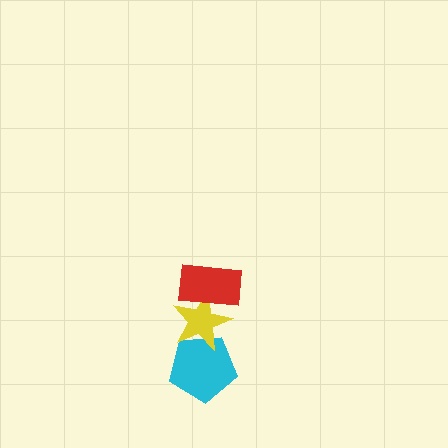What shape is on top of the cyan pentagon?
The yellow star is on top of the cyan pentagon.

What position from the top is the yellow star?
The yellow star is 2nd from the top.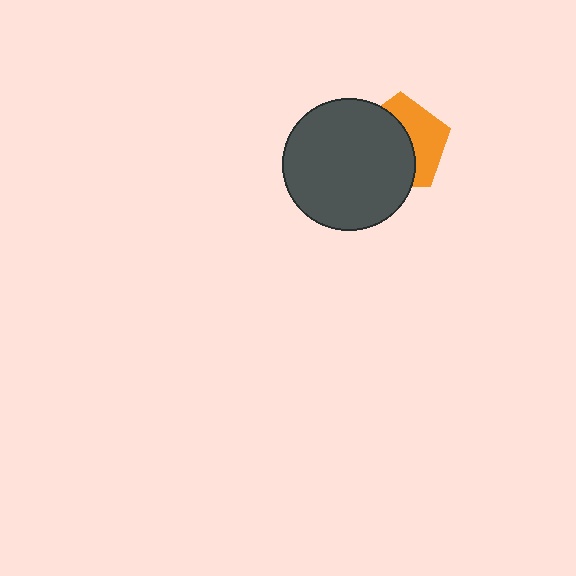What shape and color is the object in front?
The object in front is a dark gray circle.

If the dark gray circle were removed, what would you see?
You would see the complete orange pentagon.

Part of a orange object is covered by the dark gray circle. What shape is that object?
It is a pentagon.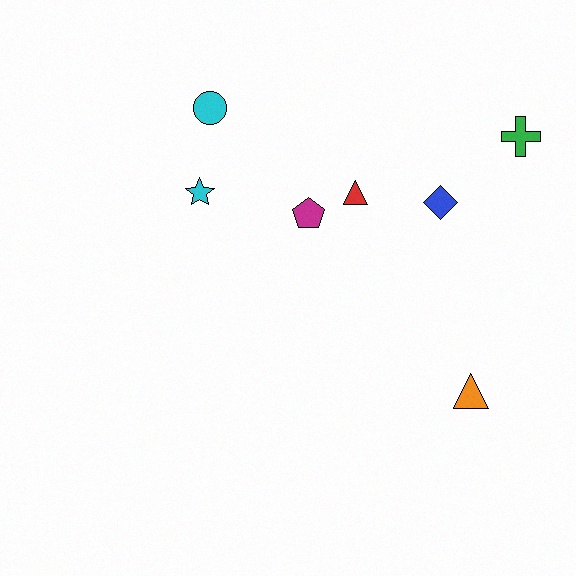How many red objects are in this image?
There is 1 red object.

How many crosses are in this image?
There is 1 cross.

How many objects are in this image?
There are 7 objects.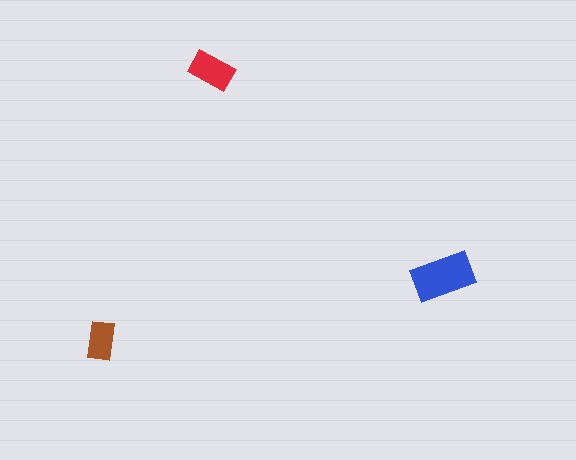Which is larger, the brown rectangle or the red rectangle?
The red one.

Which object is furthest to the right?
The blue rectangle is rightmost.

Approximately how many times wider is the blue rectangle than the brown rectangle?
About 1.5 times wider.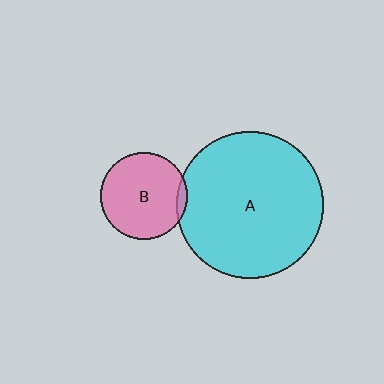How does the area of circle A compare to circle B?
Approximately 2.9 times.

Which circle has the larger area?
Circle A (cyan).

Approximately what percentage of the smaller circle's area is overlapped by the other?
Approximately 5%.